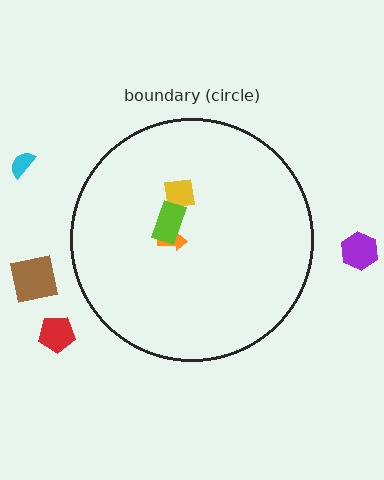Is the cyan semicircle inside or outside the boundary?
Outside.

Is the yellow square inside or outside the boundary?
Inside.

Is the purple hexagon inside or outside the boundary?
Outside.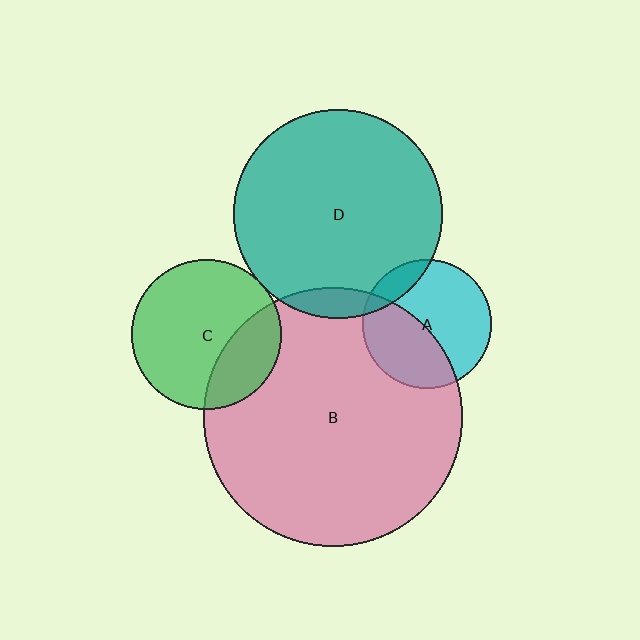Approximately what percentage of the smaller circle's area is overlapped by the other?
Approximately 5%.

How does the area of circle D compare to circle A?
Approximately 2.6 times.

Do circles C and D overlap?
Yes.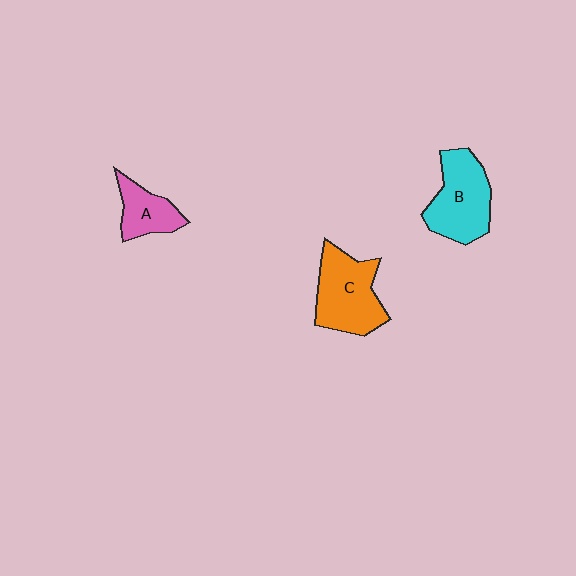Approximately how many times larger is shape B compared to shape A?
Approximately 1.7 times.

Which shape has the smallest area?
Shape A (pink).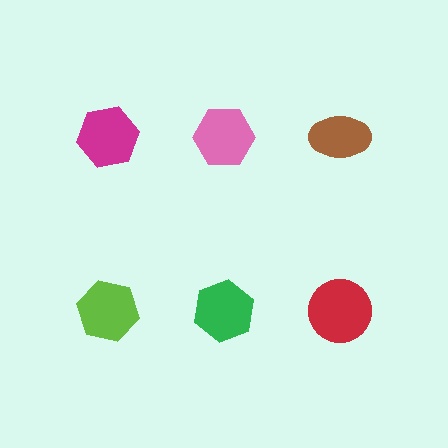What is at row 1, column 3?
A brown ellipse.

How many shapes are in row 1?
3 shapes.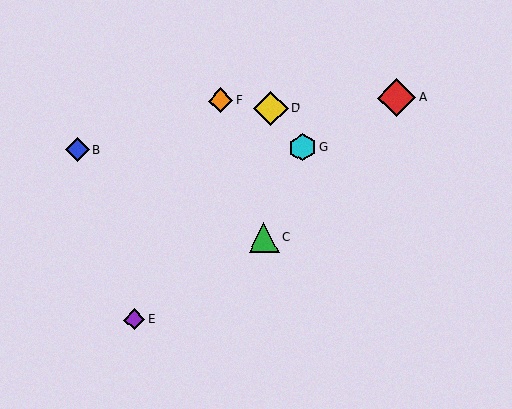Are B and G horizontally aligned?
Yes, both are at y≈150.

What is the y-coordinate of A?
Object A is at y≈98.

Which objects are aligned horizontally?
Objects B, G are aligned horizontally.